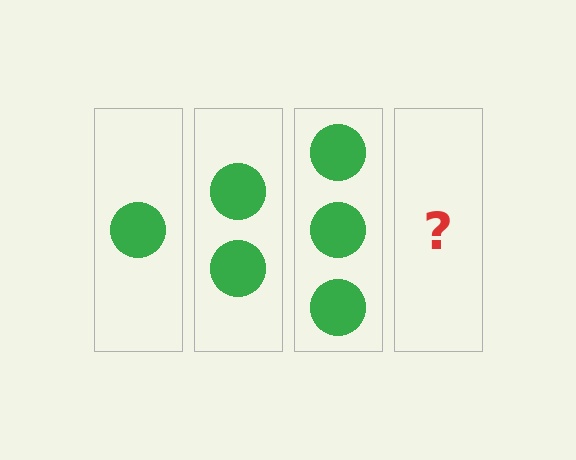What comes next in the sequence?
The next element should be 4 circles.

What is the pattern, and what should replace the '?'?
The pattern is that each step adds one more circle. The '?' should be 4 circles.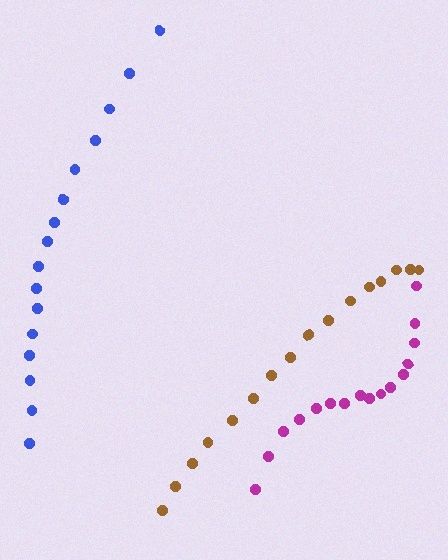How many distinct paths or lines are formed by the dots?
There are 3 distinct paths.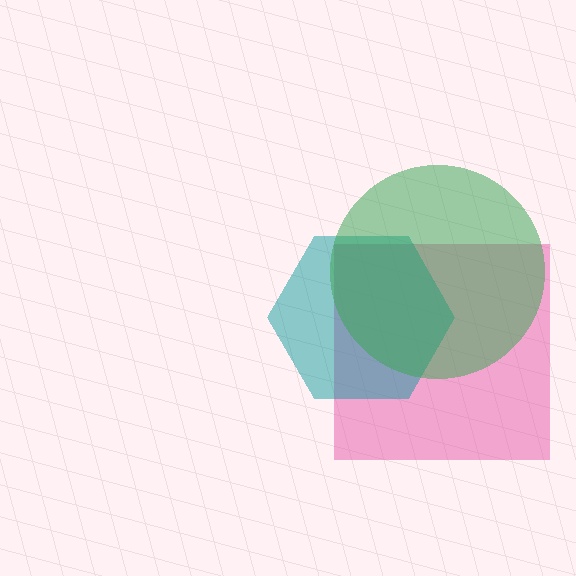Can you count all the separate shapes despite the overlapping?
Yes, there are 3 separate shapes.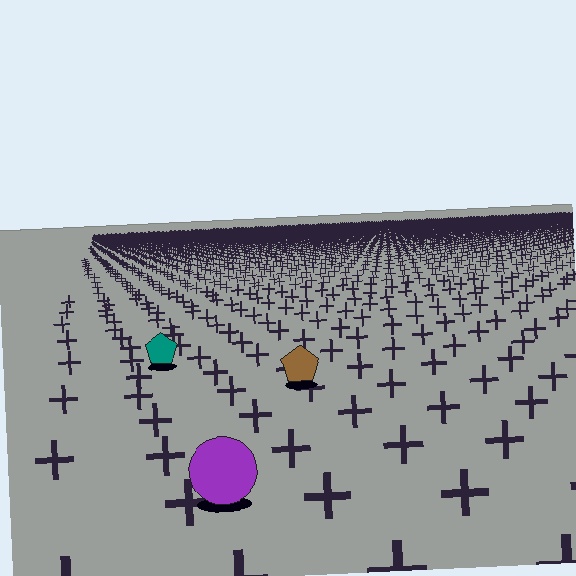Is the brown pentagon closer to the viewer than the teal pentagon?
Yes. The brown pentagon is closer — you can tell from the texture gradient: the ground texture is coarser near it.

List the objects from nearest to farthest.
From nearest to farthest: the purple circle, the brown pentagon, the teal pentagon.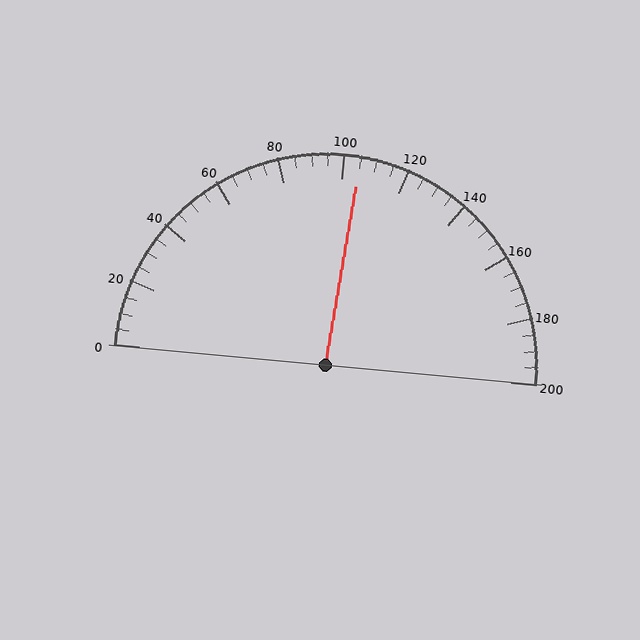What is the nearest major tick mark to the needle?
The nearest major tick mark is 100.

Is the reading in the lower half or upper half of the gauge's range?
The reading is in the upper half of the range (0 to 200).